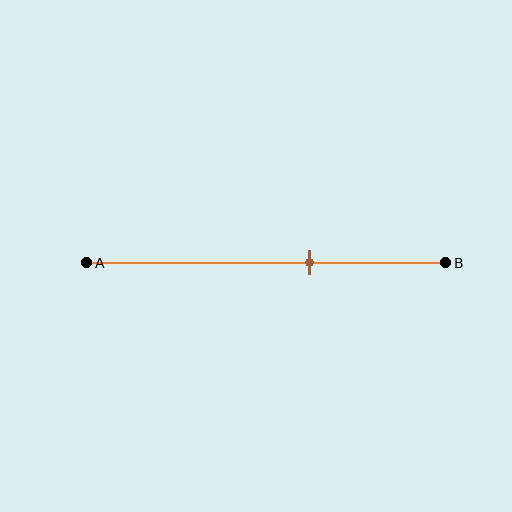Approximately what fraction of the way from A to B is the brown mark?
The brown mark is approximately 60% of the way from A to B.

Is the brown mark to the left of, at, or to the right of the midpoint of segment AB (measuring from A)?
The brown mark is to the right of the midpoint of segment AB.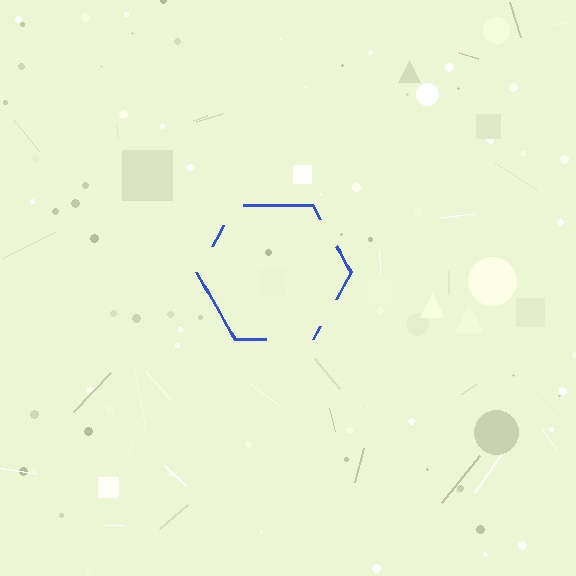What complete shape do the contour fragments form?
The contour fragments form a hexagon.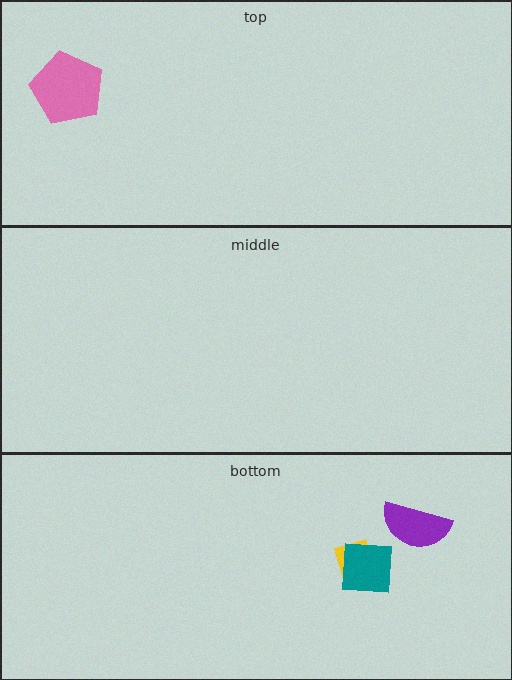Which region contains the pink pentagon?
The top region.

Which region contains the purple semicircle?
The bottom region.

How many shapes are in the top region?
1.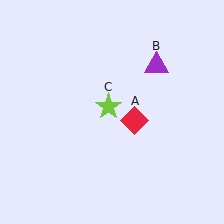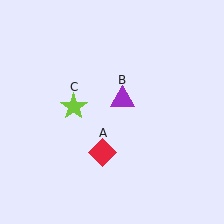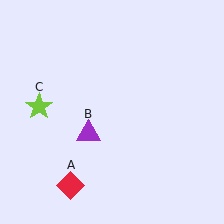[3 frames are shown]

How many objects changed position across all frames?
3 objects changed position: red diamond (object A), purple triangle (object B), lime star (object C).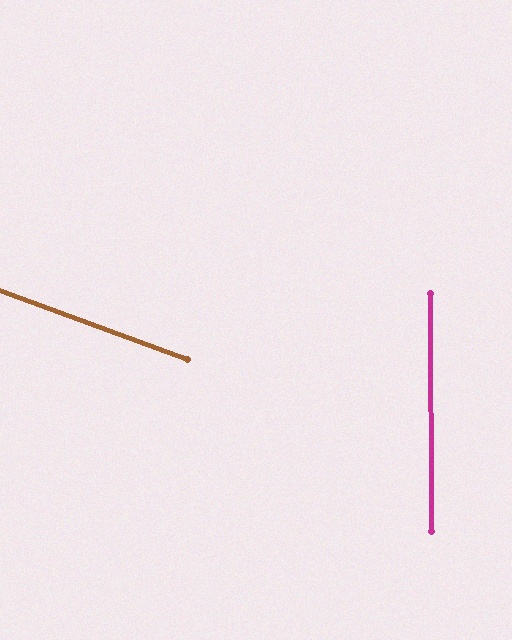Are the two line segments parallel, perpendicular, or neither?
Neither parallel nor perpendicular — they differ by about 70°.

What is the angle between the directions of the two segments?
Approximately 70 degrees.